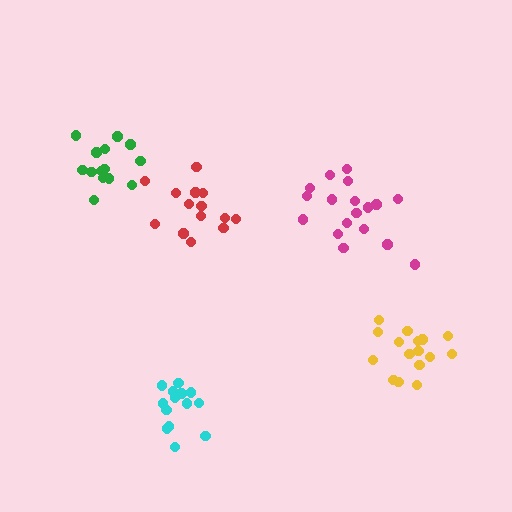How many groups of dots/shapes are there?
There are 5 groups.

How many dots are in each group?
Group 1: 16 dots, Group 2: 19 dots, Group 3: 14 dots, Group 4: 14 dots, Group 5: 14 dots (77 total).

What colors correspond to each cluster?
The clusters are colored: yellow, magenta, red, cyan, green.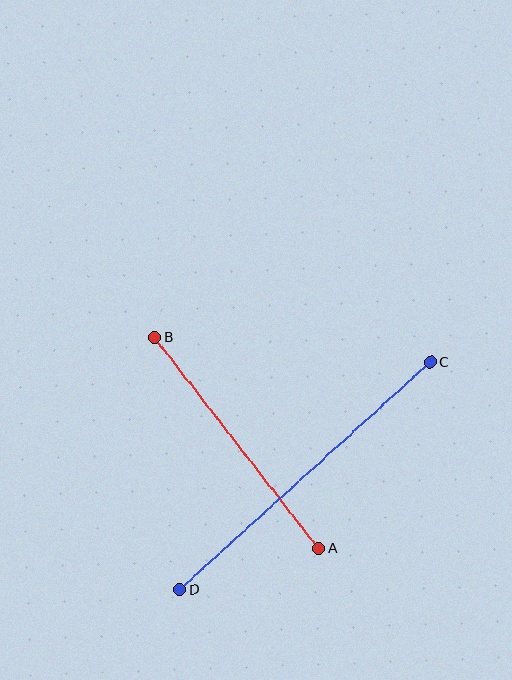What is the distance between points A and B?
The distance is approximately 267 pixels.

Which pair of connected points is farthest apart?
Points C and D are farthest apart.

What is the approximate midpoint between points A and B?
The midpoint is at approximately (237, 443) pixels.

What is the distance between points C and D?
The distance is approximately 338 pixels.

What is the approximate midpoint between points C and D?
The midpoint is at approximately (305, 476) pixels.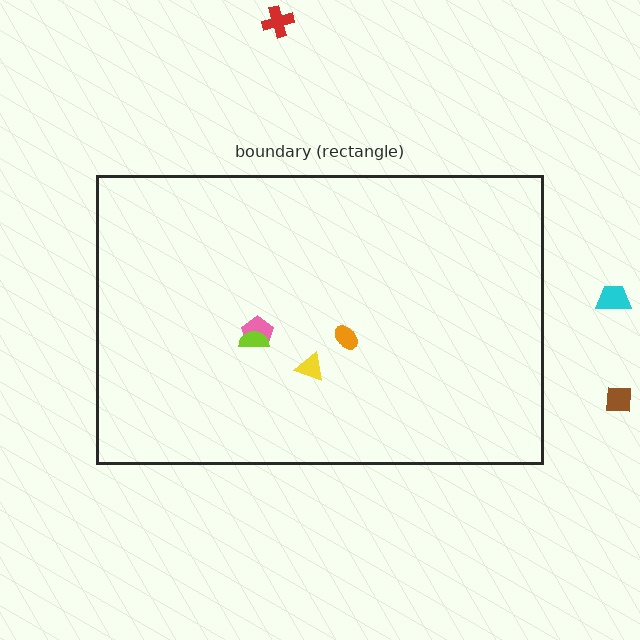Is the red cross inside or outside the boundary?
Outside.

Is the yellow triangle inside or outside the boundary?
Inside.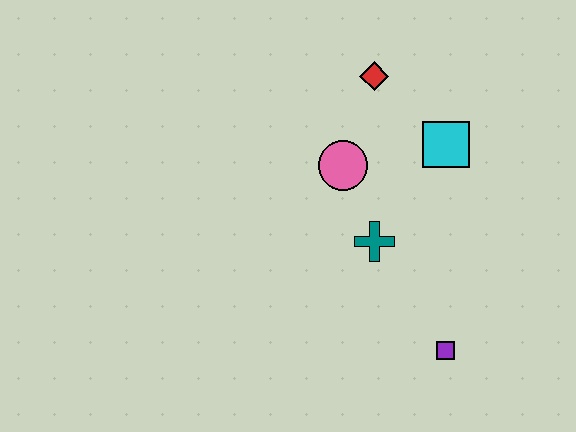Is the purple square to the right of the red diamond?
Yes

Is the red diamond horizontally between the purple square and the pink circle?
Yes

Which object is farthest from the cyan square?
The purple square is farthest from the cyan square.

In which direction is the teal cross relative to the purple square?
The teal cross is above the purple square.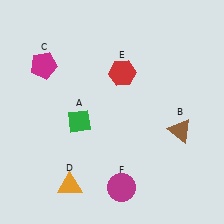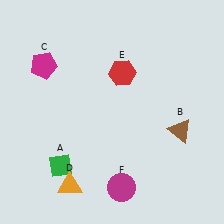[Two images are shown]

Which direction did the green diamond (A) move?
The green diamond (A) moved down.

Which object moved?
The green diamond (A) moved down.